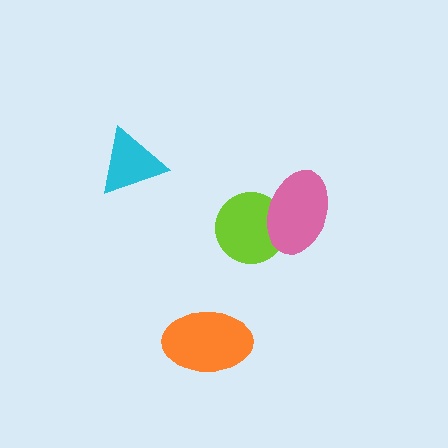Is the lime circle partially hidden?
Yes, it is partially covered by another shape.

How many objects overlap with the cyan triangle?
0 objects overlap with the cyan triangle.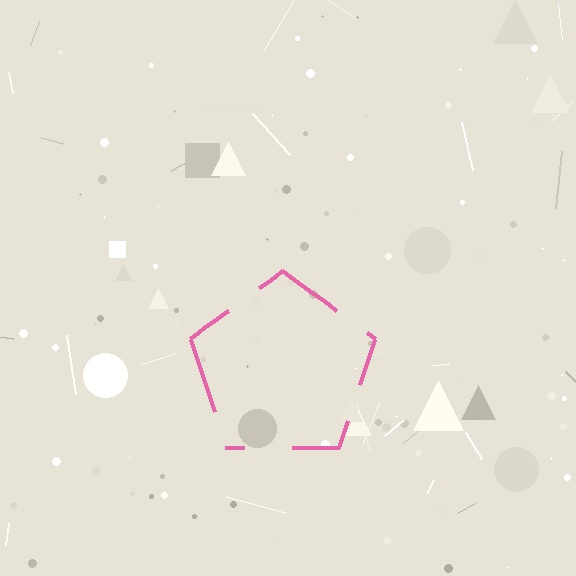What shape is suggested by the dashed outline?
The dashed outline suggests a pentagon.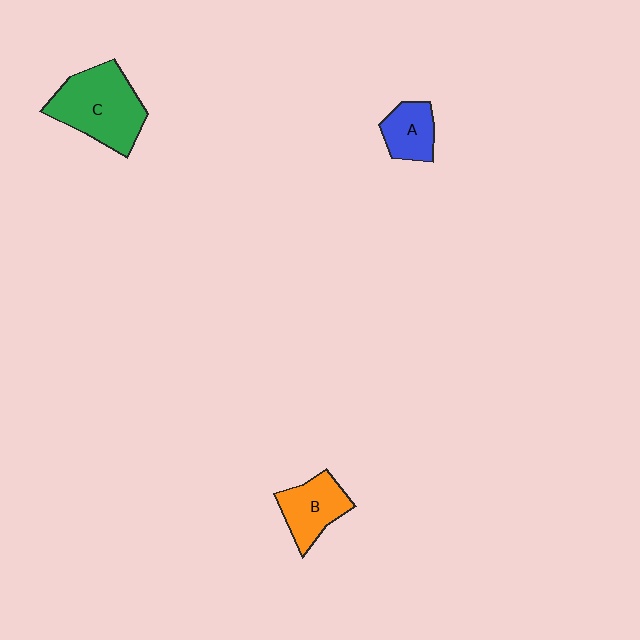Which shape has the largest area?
Shape C (green).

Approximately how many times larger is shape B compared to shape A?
Approximately 1.3 times.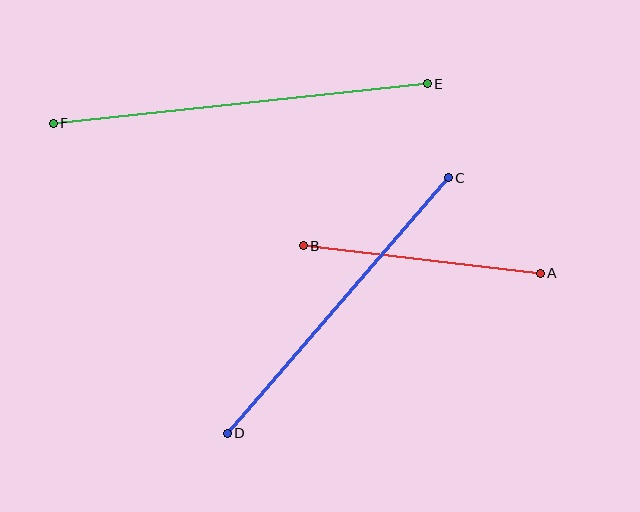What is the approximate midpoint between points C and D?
The midpoint is at approximately (338, 305) pixels.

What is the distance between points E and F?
The distance is approximately 376 pixels.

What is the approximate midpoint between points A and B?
The midpoint is at approximately (422, 259) pixels.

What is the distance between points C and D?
The distance is approximately 338 pixels.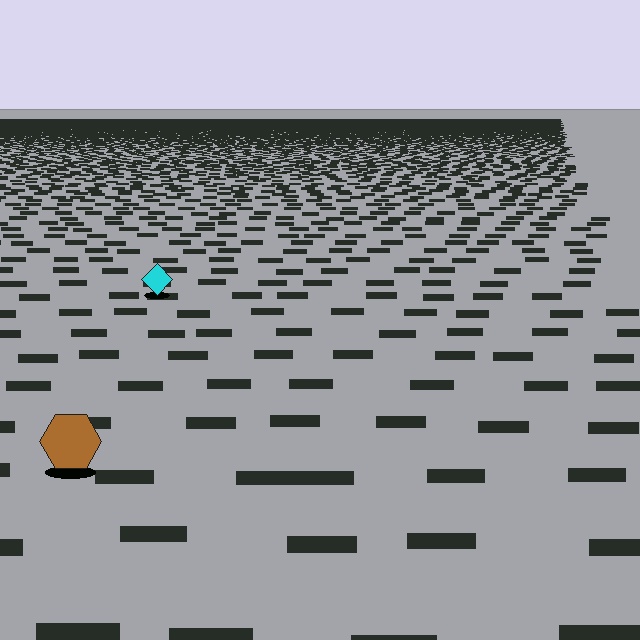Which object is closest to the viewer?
The brown hexagon is closest. The texture marks near it are larger and more spread out.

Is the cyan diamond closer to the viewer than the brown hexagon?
No. The brown hexagon is closer — you can tell from the texture gradient: the ground texture is coarser near it.